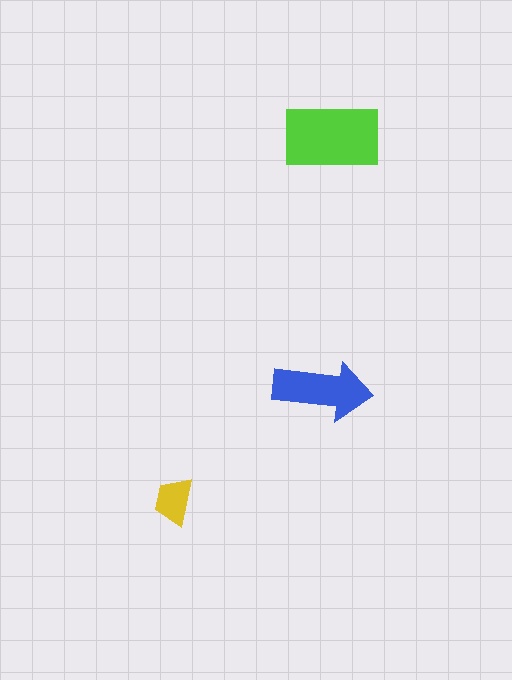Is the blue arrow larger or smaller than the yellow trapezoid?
Larger.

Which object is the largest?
The lime rectangle.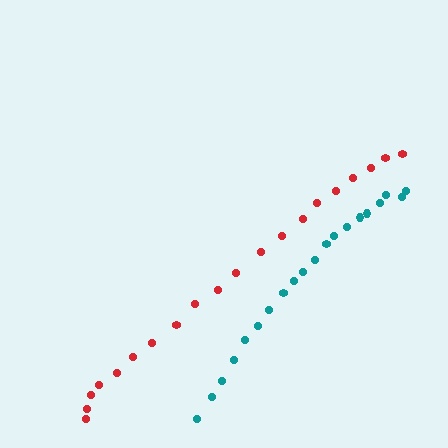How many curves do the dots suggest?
There are 2 distinct paths.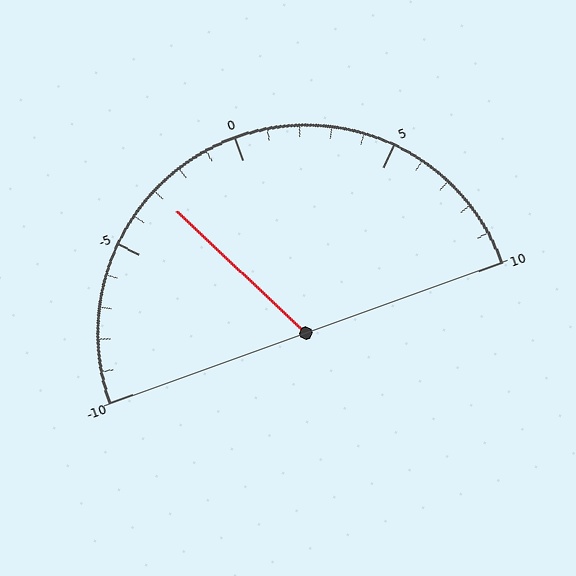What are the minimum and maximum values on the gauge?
The gauge ranges from -10 to 10.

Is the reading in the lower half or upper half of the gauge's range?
The reading is in the lower half of the range (-10 to 10).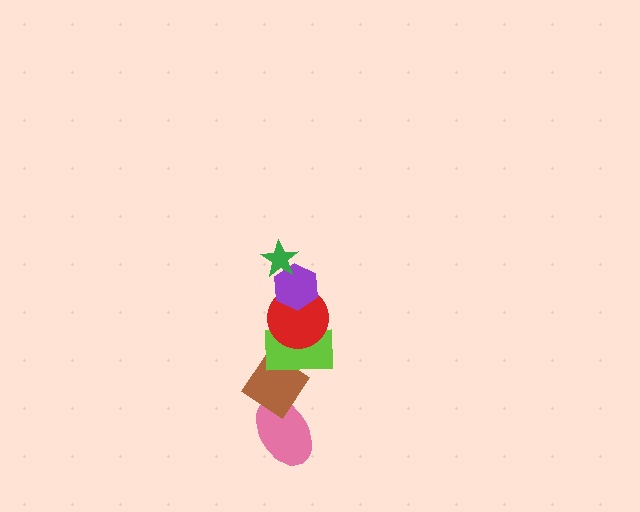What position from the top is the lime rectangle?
The lime rectangle is 4th from the top.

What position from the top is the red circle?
The red circle is 3rd from the top.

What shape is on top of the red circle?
The purple hexagon is on top of the red circle.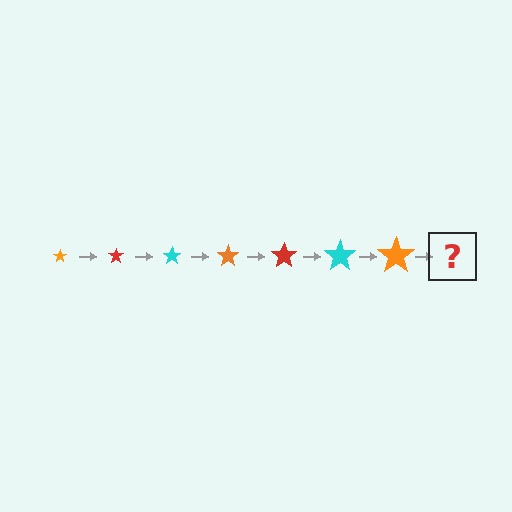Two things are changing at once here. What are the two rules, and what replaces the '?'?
The two rules are that the star grows larger each step and the color cycles through orange, red, and cyan. The '?' should be a red star, larger than the previous one.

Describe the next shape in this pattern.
It should be a red star, larger than the previous one.